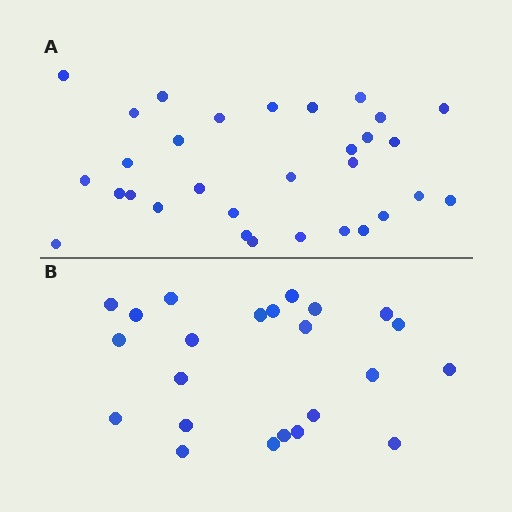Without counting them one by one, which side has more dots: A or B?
Region A (the top region) has more dots.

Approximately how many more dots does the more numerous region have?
Region A has roughly 8 or so more dots than region B.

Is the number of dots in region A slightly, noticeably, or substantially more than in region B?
Region A has noticeably more, but not dramatically so. The ratio is roughly 1.3 to 1.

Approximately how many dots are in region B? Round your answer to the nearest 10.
About 20 dots. (The exact count is 23, which rounds to 20.)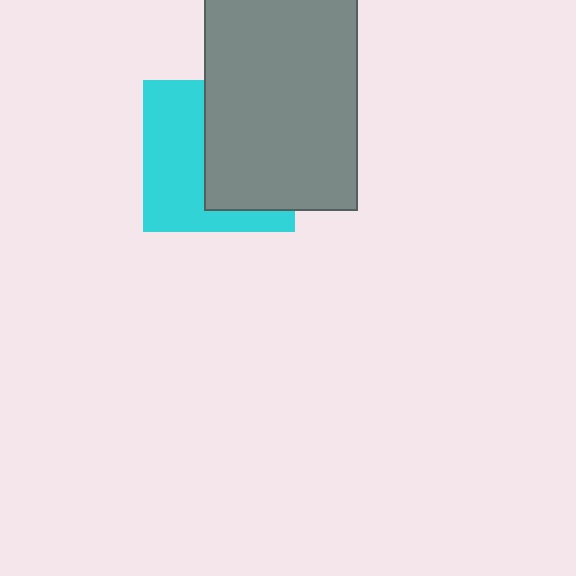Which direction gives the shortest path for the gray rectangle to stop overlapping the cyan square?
Moving right gives the shortest separation.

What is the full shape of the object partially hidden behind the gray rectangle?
The partially hidden object is a cyan square.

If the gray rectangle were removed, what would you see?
You would see the complete cyan square.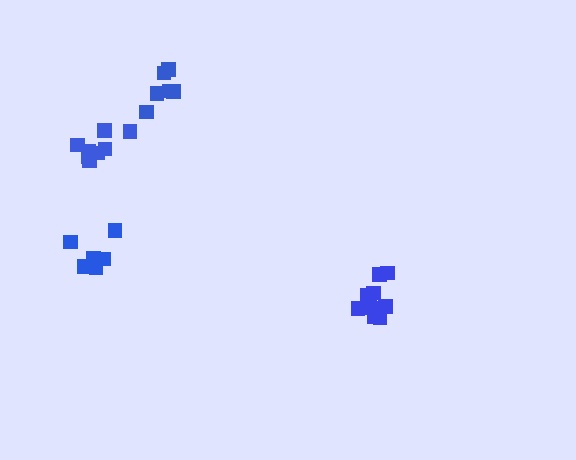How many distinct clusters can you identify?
There are 4 distinct clusters.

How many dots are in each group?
Group 1: 6 dots, Group 2: 11 dots, Group 3: 8 dots, Group 4: 6 dots (31 total).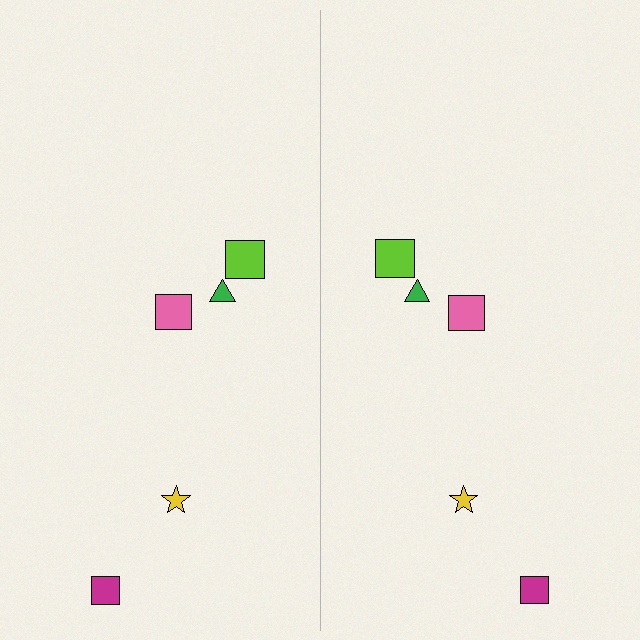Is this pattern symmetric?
Yes, this pattern has bilateral (reflection) symmetry.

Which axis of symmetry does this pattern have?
The pattern has a vertical axis of symmetry running through the center of the image.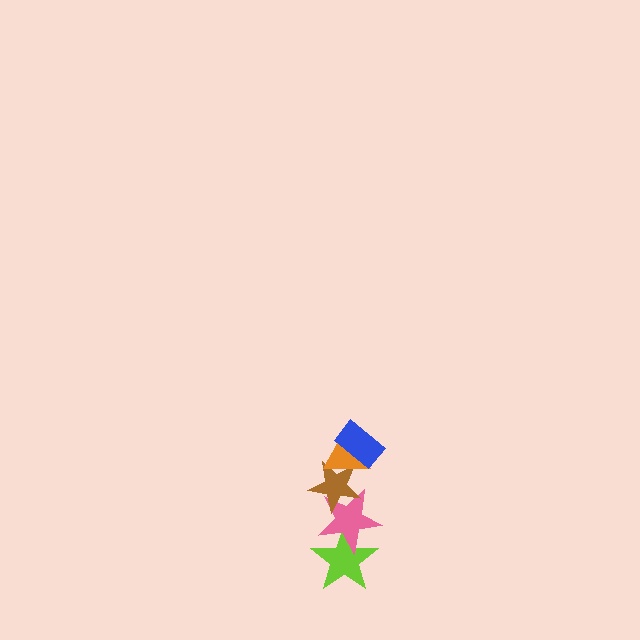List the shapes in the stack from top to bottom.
From top to bottom: the blue rectangle, the orange triangle, the brown star, the pink star, the lime star.